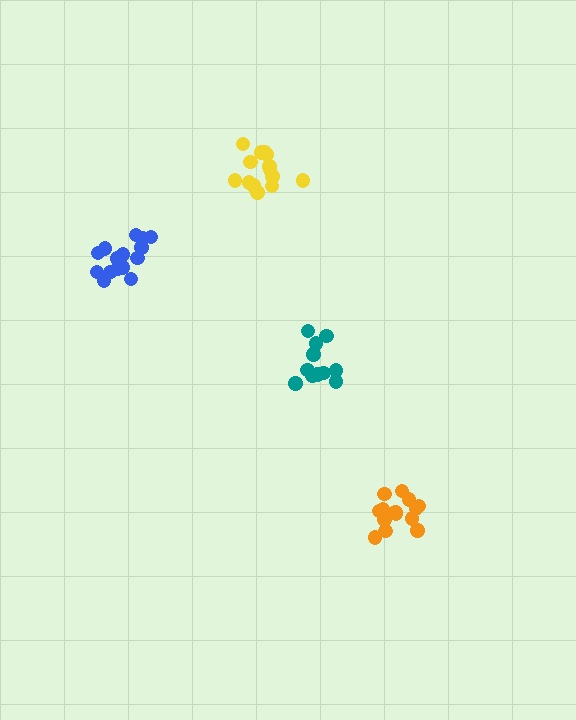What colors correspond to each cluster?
The clusters are colored: blue, orange, yellow, teal.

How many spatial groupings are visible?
There are 4 spatial groupings.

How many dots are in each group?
Group 1: 16 dots, Group 2: 14 dots, Group 3: 14 dots, Group 4: 11 dots (55 total).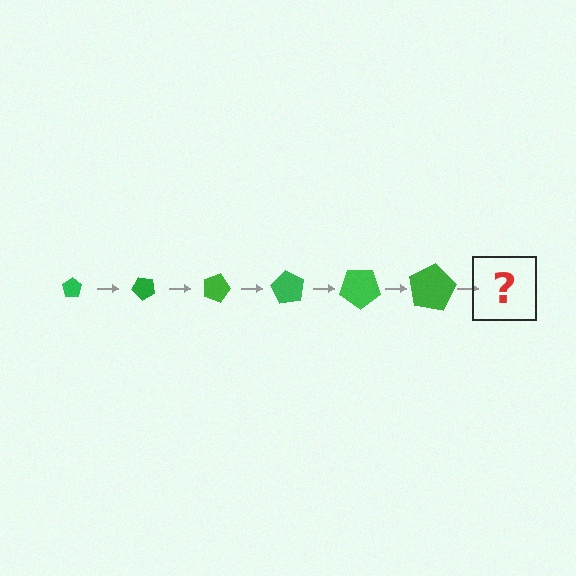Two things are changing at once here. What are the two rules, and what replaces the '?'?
The two rules are that the pentagon grows larger each step and it rotates 45 degrees each step. The '?' should be a pentagon, larger than the previous one and rotated 270 degrees from the start.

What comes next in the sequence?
The next element should be a pentagon, larger than the previous one and rotated 270 degrees from the start.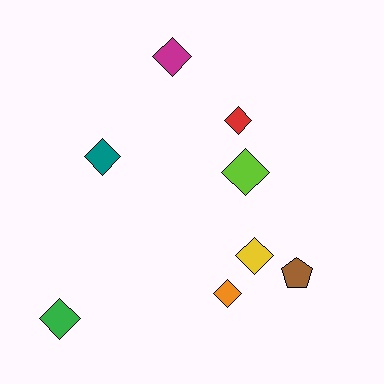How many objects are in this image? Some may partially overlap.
There are 8 objects.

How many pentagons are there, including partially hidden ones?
There is 1 pentagon.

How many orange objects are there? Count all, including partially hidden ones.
There is 1 orange object.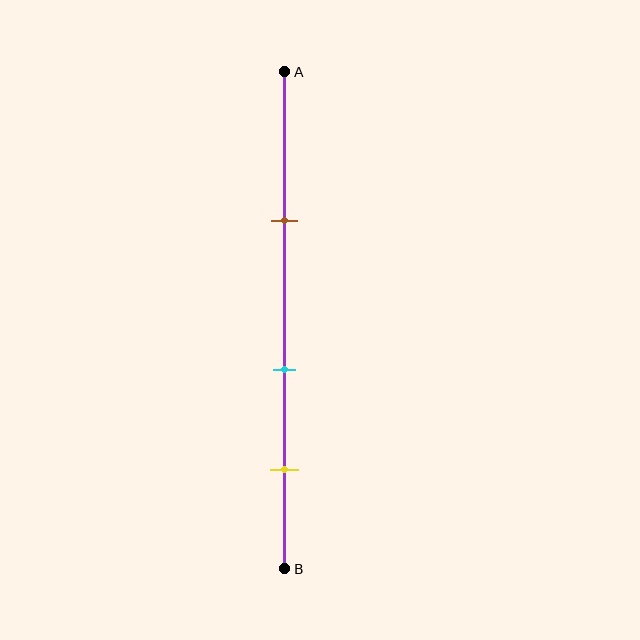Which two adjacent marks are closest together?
The cyan and yellow marks are the closest adjacent pair.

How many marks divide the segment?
There are 3 marks dividing the segment.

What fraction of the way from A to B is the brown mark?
The brown mark is approximately 30% (0.3) of the way from A to B.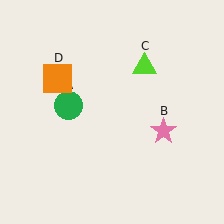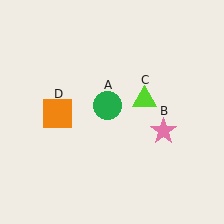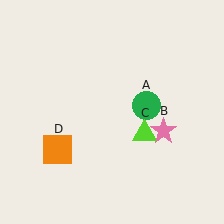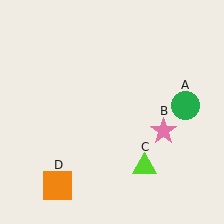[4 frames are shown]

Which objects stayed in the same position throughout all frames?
Pink star (object B) remained stationary.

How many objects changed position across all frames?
3 objects changed position: green circle (object A), lime triangle (object C), orange square (object D).